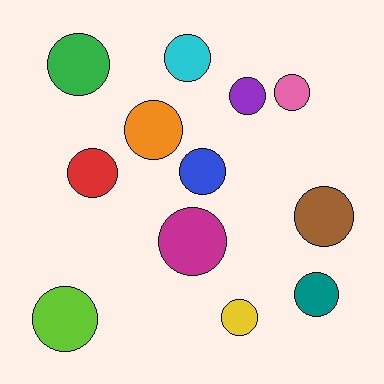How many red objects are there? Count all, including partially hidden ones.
There is 1 red object.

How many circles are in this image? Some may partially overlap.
There are 12 circles.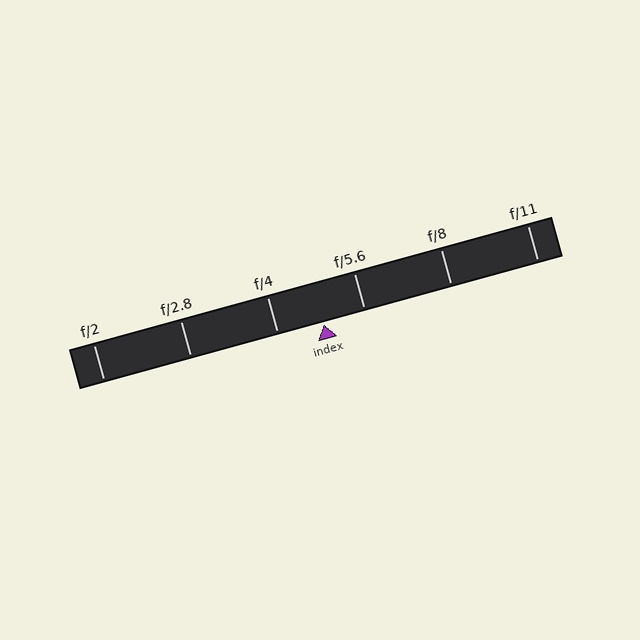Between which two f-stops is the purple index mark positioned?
The index mark is between f/4 and f/5.6.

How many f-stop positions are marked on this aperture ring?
There are 6 f-stop positions marked.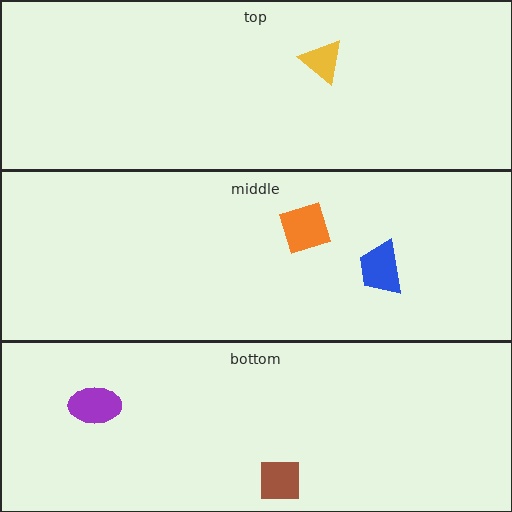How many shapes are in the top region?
1.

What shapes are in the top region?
The yellow triangle.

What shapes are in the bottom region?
The purple ellipse, the brown square.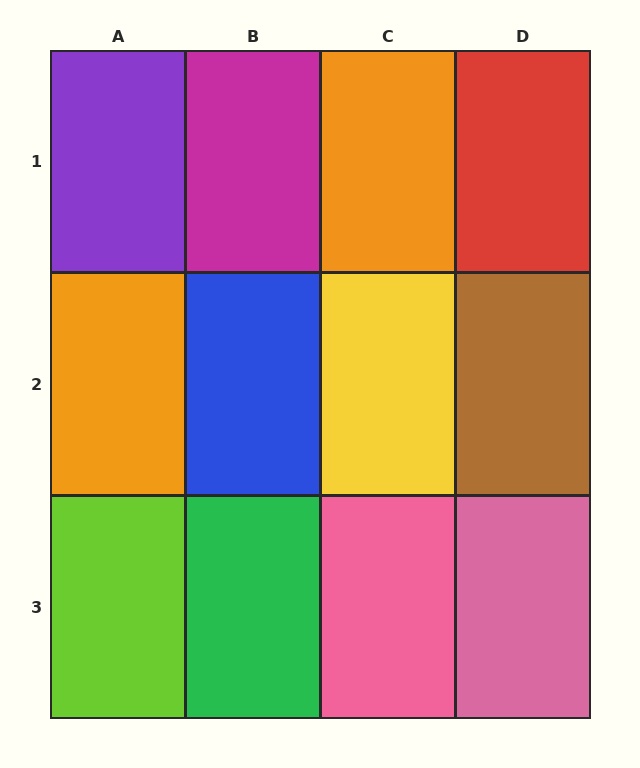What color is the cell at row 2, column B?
Blue.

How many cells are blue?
1 cell is blue.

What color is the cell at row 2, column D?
Brown.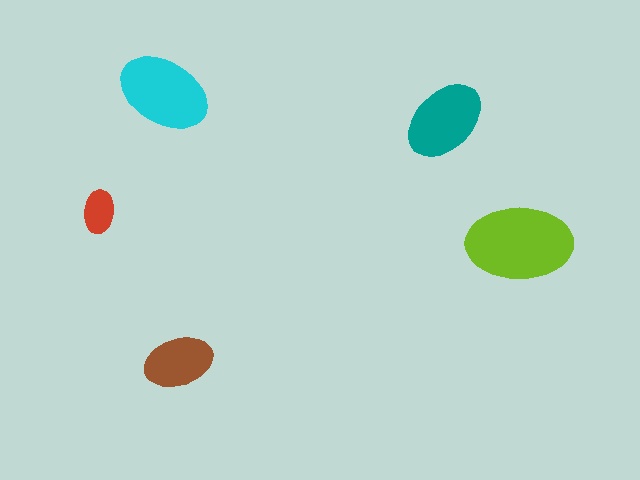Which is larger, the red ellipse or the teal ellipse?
The teal one.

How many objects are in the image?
There are 5 objects in the image.